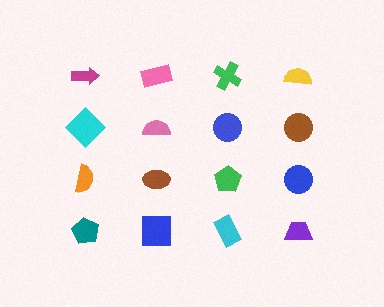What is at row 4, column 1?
A teal pentagon.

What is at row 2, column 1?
A cyan diamond.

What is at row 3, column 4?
A blue circle.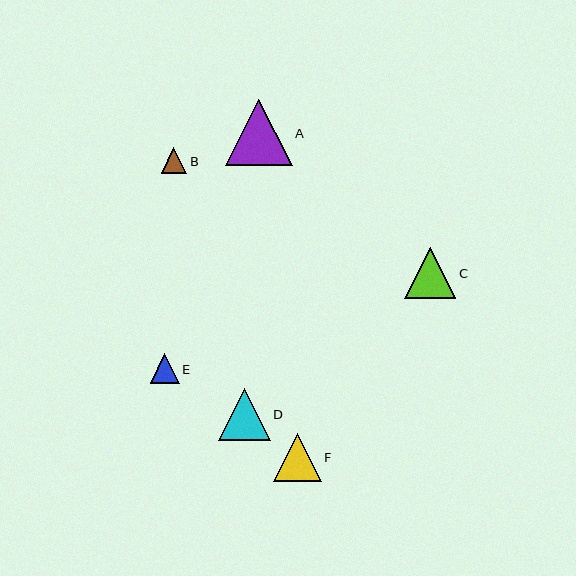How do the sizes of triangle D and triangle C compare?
Triangle D and triangle C are approximately the same size.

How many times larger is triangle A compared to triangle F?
Triangle A is approximately 1.4 times the size of triangle F.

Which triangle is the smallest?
Triangle B is the smallest with a size of approximately 26 pixels.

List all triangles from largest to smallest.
From largest to smallest: A, D, C, F, E, B.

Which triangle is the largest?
Triangle A is the largest with a size of approximately 66 pixels.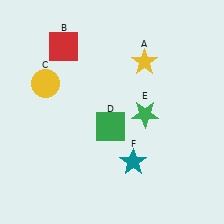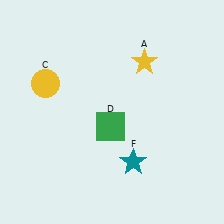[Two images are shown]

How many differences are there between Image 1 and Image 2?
There are 2 differences between the two images.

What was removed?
The green star (E), the red square (B) were removed in Image 2.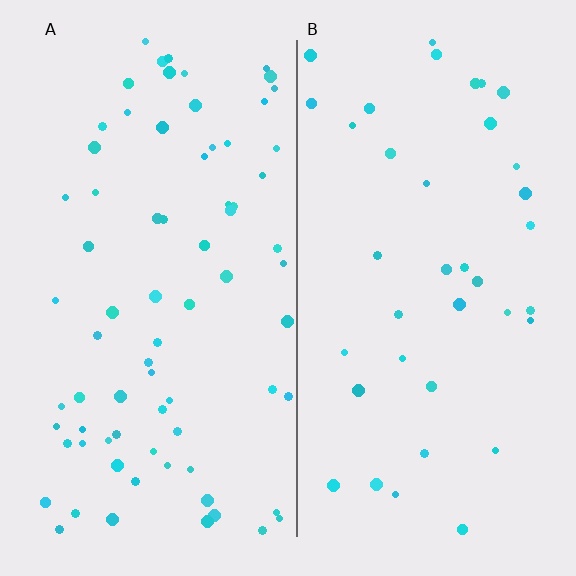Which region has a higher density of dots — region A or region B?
A (the left).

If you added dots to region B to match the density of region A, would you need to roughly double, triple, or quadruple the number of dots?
Approximately double.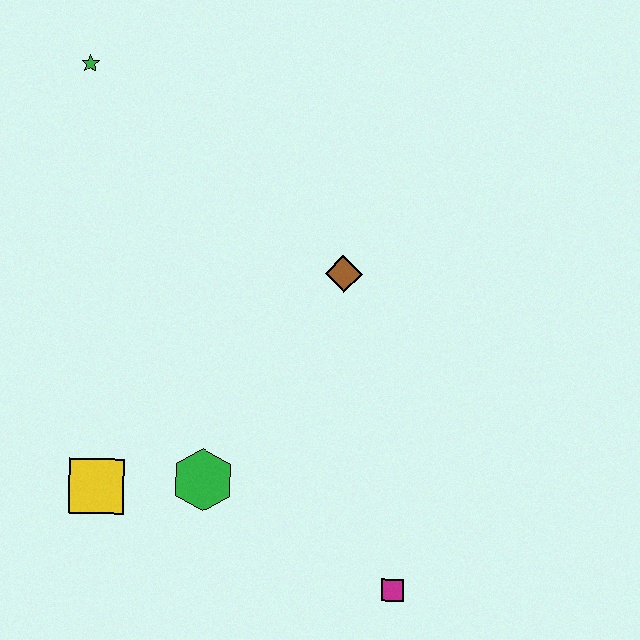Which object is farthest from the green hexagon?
The green star is farthest from the green hexagon.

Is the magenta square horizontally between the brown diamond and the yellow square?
No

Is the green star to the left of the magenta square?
Yes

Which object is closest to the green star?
The brown diamond is closest to the green star.